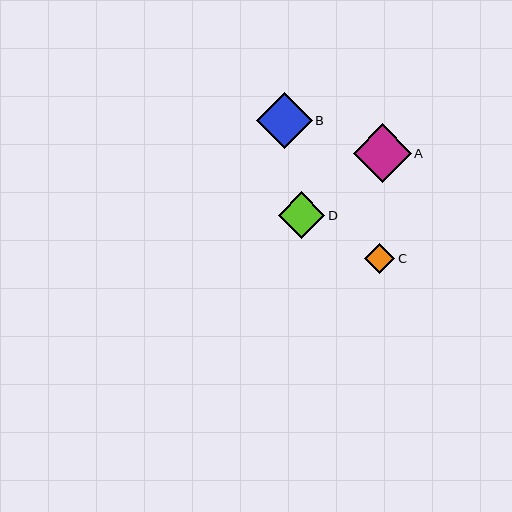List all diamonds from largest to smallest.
From largest to smallest: A, B, D, C.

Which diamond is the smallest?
Diamond C is the smallest with a size of approximately 31 pixels.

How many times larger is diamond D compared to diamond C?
Diamond D is approximately 1.5 times the size of diamond C.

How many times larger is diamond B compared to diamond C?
Diamond B is approximately 1.8 times the size of diamond C.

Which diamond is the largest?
Diamond A is the largest with a size of approximately 58 pixels.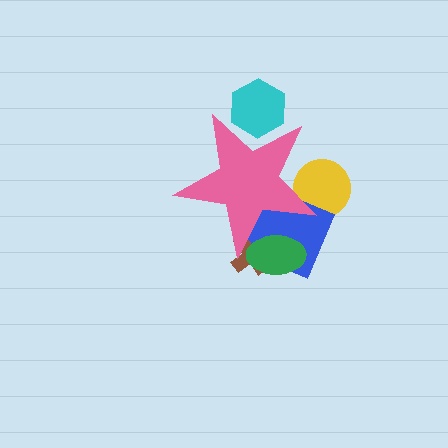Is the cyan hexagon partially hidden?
Yes, the cyan hexagon is partially hidden behind the pink star.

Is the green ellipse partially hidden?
Yes, the green ellipse is partially hidden behind the pink star.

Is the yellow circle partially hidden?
Yes, the yellow circle is partially hidden behind the pink star.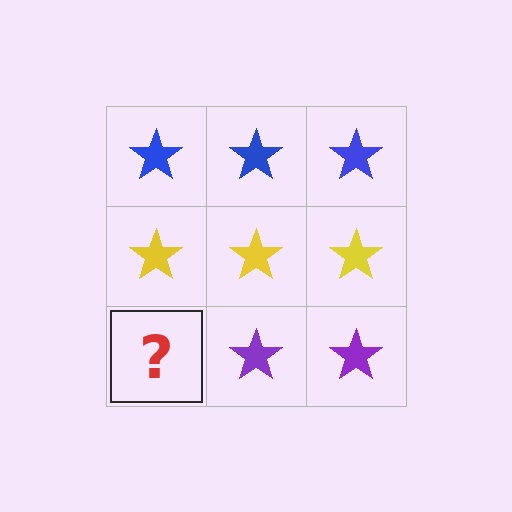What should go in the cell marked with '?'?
The missing cell should contain a purple star.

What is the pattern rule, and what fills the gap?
The rule is that each row has a consistent color. The gap should be filled with a purple star.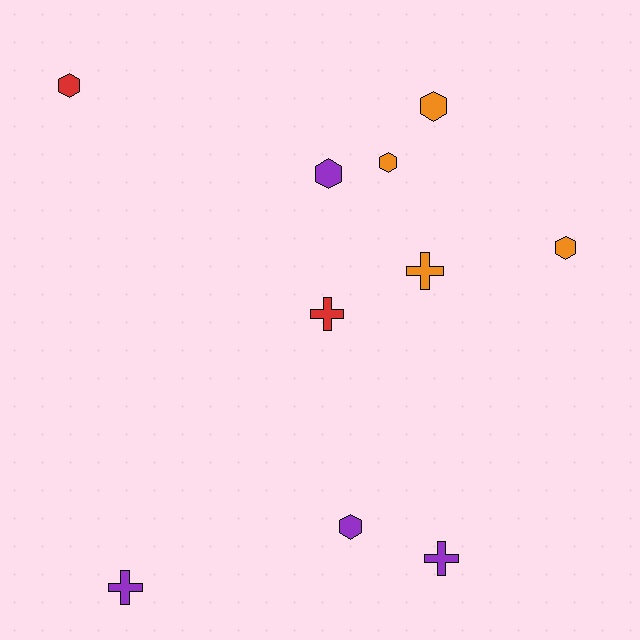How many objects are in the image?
There are 10 objects.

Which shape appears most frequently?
Hexagon, with 6 objects.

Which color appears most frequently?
Purple, with 4 objects.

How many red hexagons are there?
There is 1 red hexagon.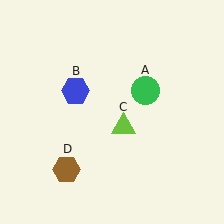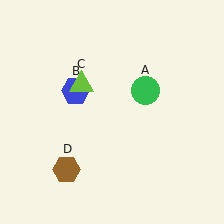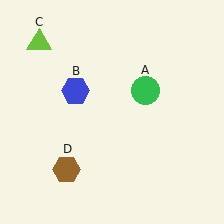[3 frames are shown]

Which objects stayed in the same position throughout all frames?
Green circle (object A) and blue hexagon (object B) and brown hexagon (object D) remained stationary.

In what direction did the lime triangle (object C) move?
The lime triangle (object C) moved up and to the left.